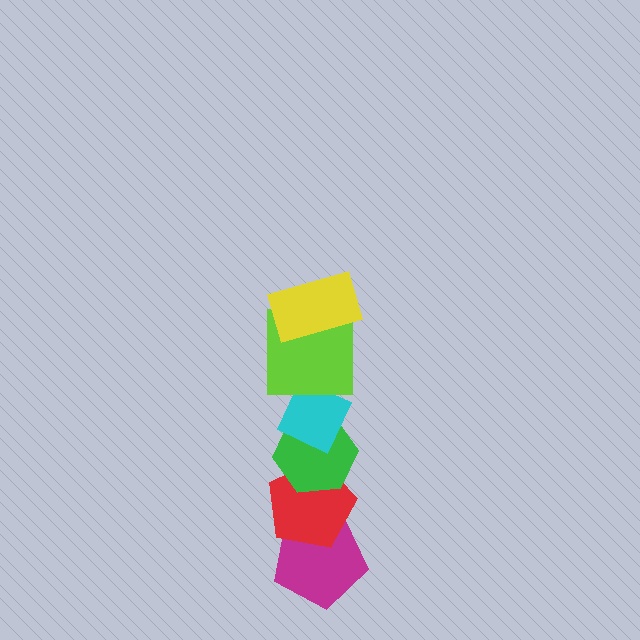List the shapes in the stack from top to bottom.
From top to bottom: the yellow rectangle, the lime square, the cyan diamond, the green hexagon, the red pentagon, the magenta pentagon.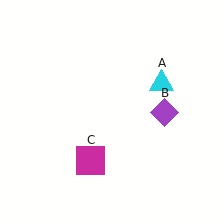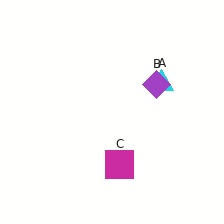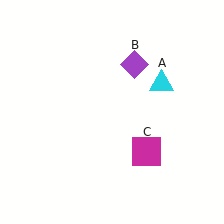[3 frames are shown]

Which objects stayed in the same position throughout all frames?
Cyan triangle (object A) remained stationary.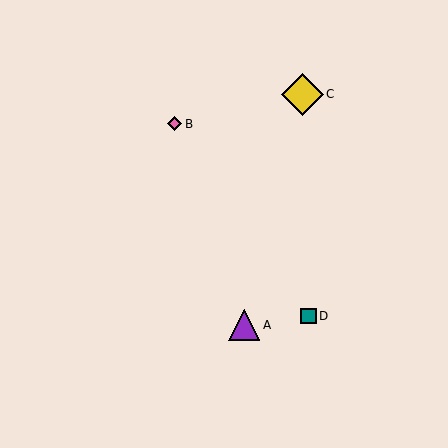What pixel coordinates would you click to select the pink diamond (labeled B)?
Click at (175, 124) to select the pink diamond B.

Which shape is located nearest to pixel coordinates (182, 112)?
The pink diamond (labeled B) at (175, 124) is nearest to that location.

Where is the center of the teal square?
The center of the teal square is at (308, 316).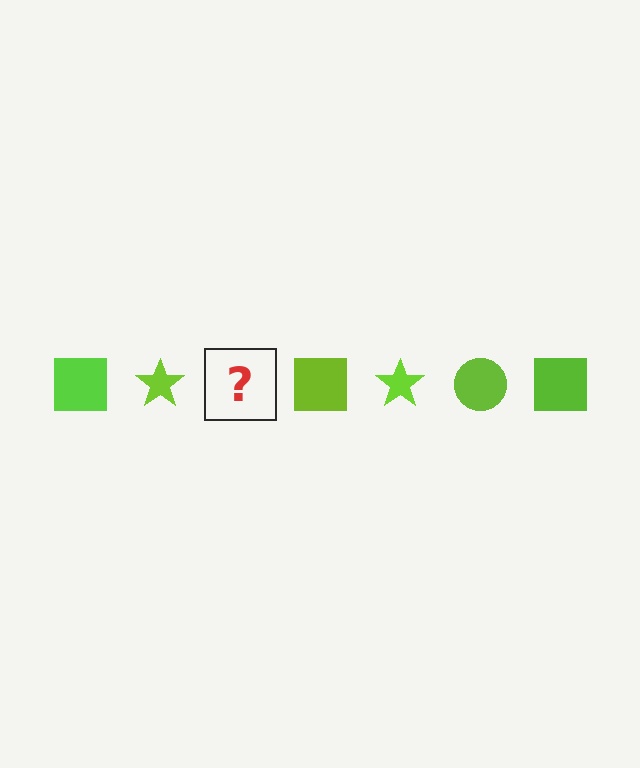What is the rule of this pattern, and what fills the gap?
The rule is that the pattern cycles through square, star, circle shapes in lime. The gap should be filled with a lime circle.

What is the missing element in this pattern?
The missing element is a lime circle.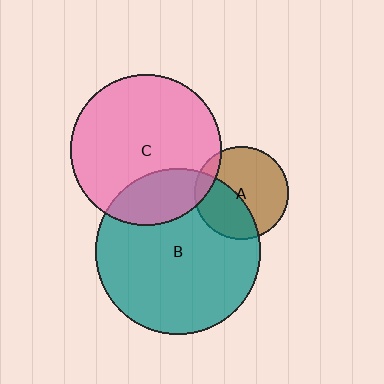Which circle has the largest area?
Circle B (teal).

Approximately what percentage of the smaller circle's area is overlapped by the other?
Approximately 10%.